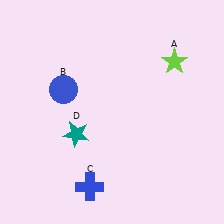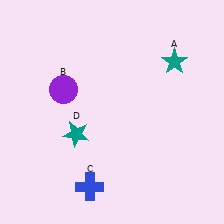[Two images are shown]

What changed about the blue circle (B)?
In Image 1, B is blue. In Image 2, it changed to purple.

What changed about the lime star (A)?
In Image 1, A is lime. In Image 2, it changed to teal.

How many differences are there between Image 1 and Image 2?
There are 2 differences between the two images.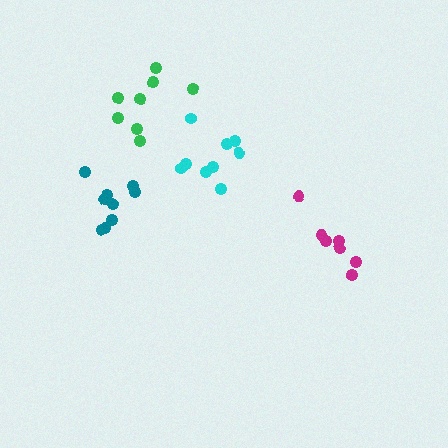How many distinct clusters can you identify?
There are 4 distinct clusters.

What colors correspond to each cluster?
The clusters are colored: green, teal, magenta, cyan.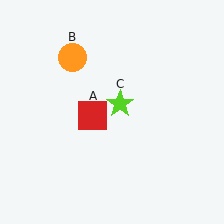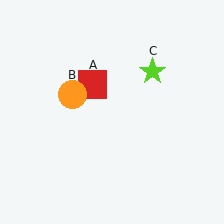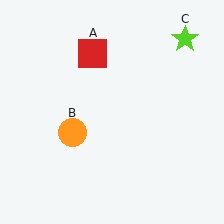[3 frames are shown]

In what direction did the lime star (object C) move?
The lime star (object C) moved up and to the right.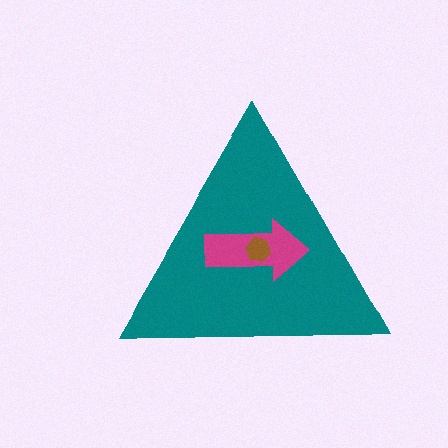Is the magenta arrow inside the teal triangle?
Yes.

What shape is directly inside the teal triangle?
The magenta arrow.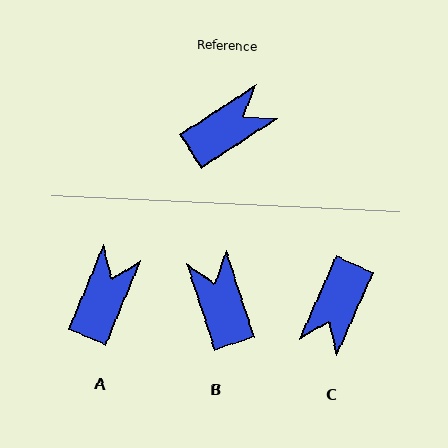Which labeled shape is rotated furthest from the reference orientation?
C, about 147 degrees away.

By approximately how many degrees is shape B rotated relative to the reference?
Approximately 75 degrees counter-clockwise.